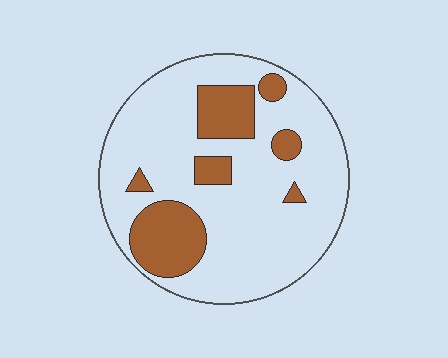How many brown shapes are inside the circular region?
7.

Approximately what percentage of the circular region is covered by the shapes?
Approximately 20%.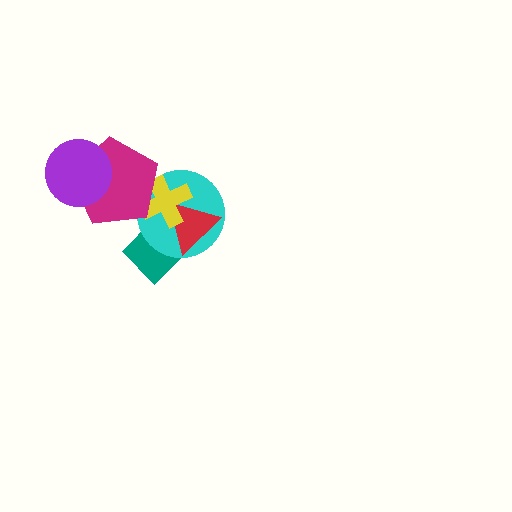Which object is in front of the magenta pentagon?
The purple circle is in front of the magenta pentagon.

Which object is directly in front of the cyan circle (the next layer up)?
The red triangle is directly in front of the cyan circle.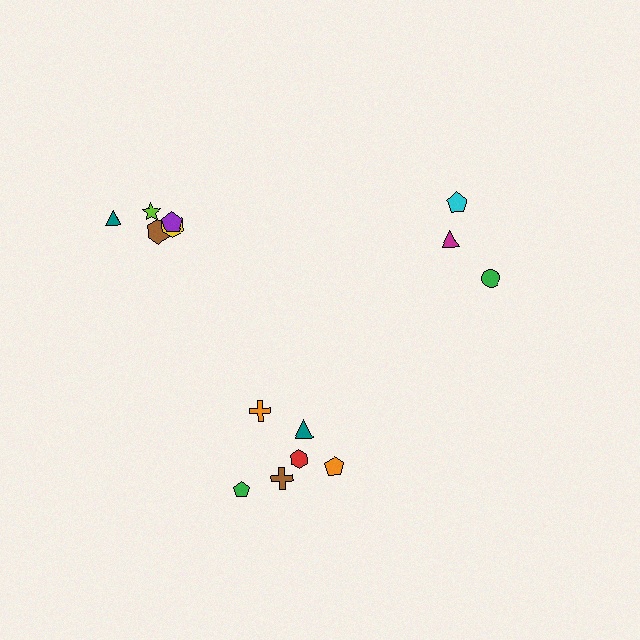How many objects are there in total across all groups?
There are 14 objects.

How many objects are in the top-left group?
There are 5 objects.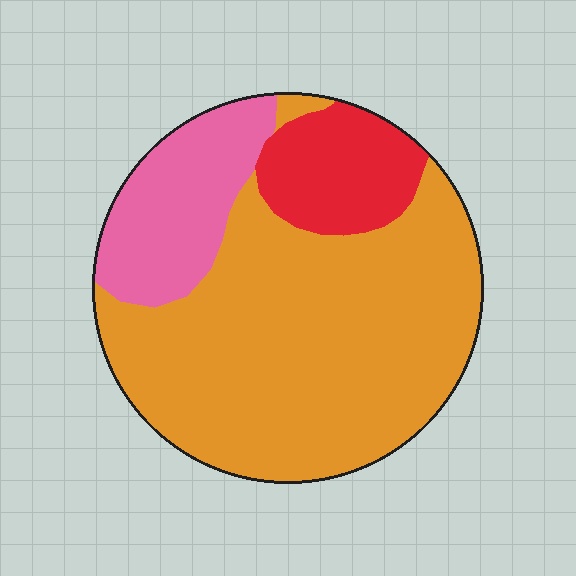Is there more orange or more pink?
Orange.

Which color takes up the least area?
Red, at roughly 15%.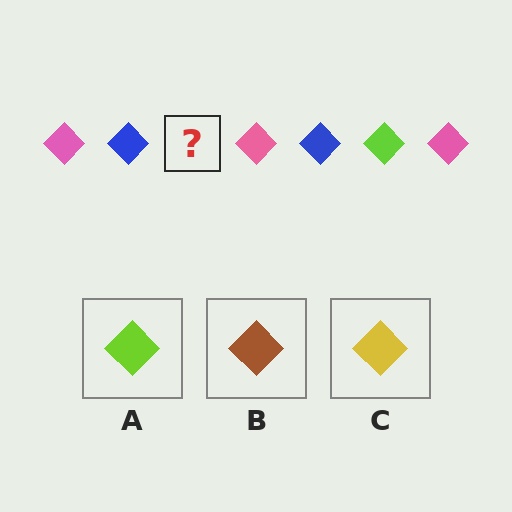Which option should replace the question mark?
Option A.